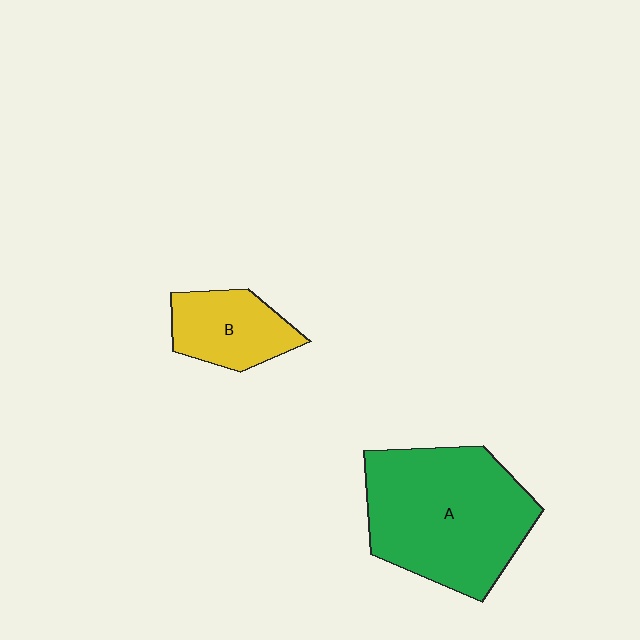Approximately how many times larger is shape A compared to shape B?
Approximately 2.4 times.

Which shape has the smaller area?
Shape B (yellow).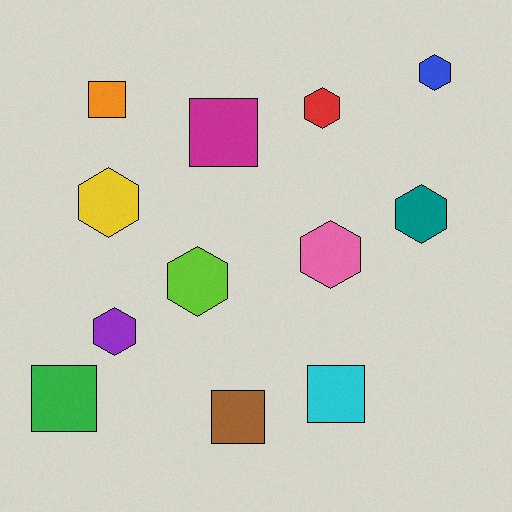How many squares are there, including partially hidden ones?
There are 5 squares.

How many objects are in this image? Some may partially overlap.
There are 12 objects.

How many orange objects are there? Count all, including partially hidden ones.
There is 1 orange object.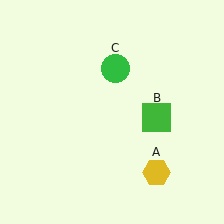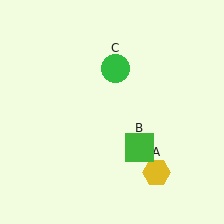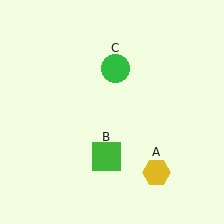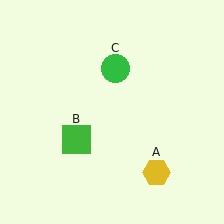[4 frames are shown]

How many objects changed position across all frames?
1 object changed position: green square (object B).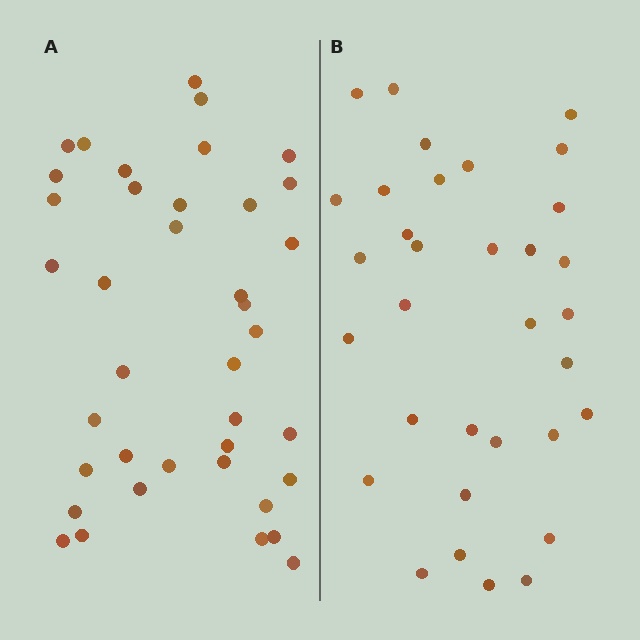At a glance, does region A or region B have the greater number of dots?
Region A (the left region) has more dots.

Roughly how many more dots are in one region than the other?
Region A has about 6 more dots than region B.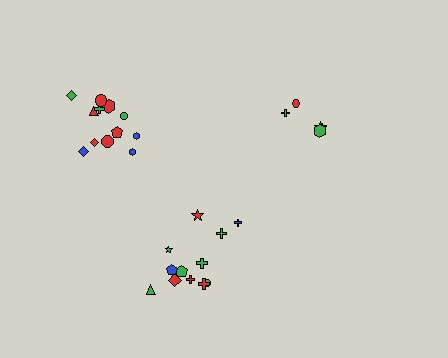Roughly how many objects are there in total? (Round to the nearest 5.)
Roughly 30 objects in total.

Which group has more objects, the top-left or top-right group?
The top-left group.